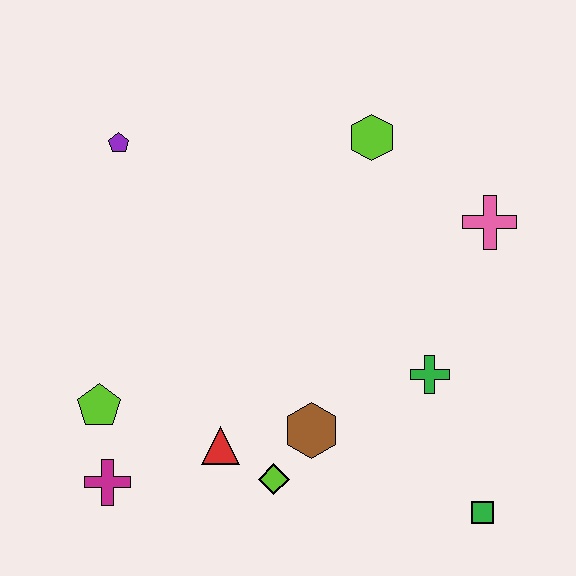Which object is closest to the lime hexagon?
The pink cross is closest to the lime hexagon.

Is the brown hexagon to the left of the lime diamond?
No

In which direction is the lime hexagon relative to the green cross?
The lime hexagon is above the green cross.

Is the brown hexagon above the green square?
Yes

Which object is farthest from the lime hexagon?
The magenta cross is farthest from the lime hexagon.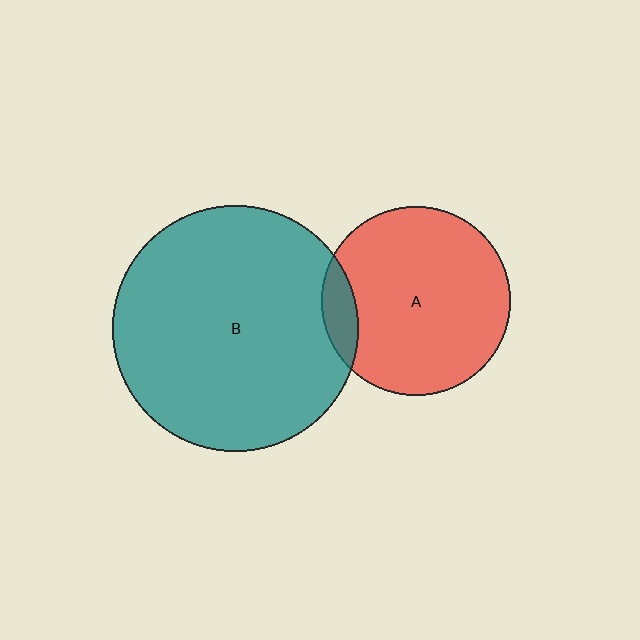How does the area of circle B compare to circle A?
Approximately 1.7 times.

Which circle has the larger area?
Circle B (teal).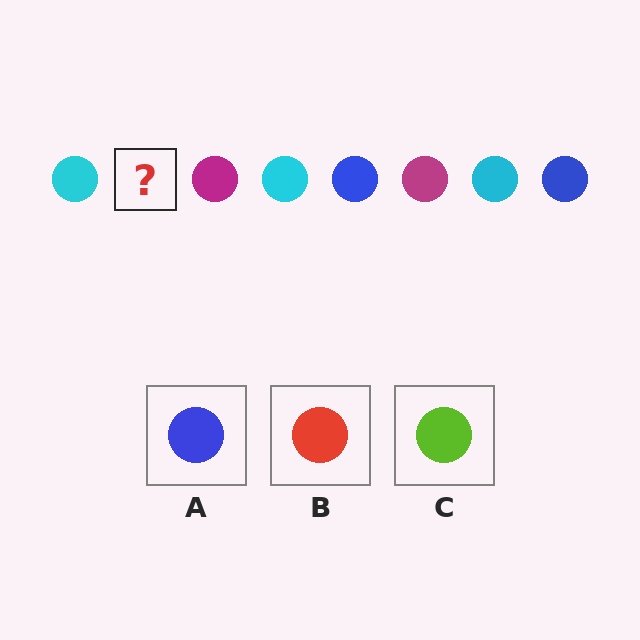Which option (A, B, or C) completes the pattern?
A.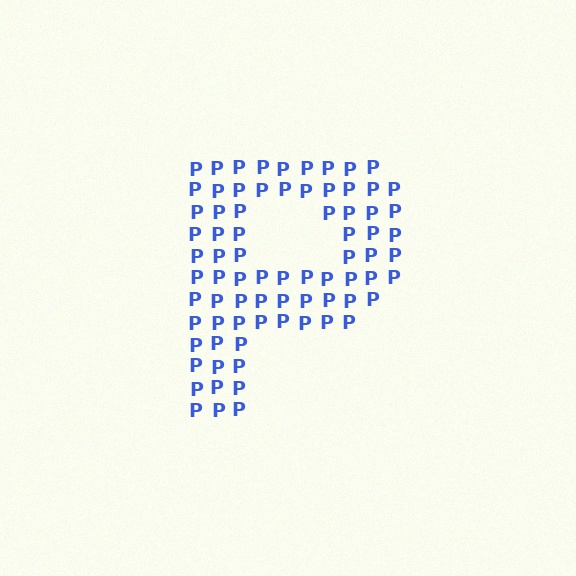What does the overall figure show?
The overall figure shows the letter P.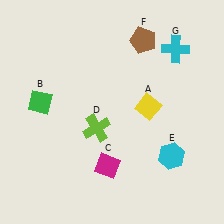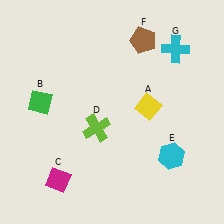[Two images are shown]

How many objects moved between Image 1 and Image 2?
1 object moved between the two images.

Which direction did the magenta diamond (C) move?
The magenta diamond (C) moved left.